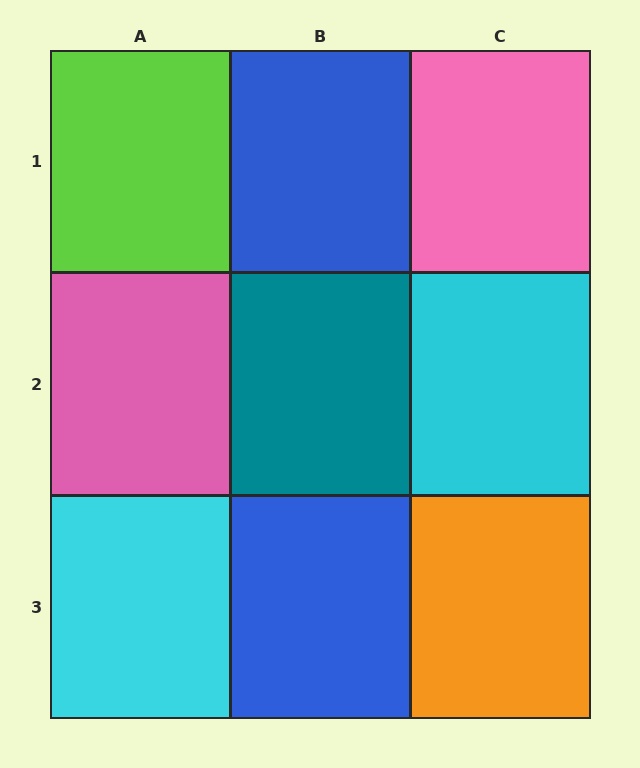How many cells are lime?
1 cell is lime.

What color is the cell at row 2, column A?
Pink.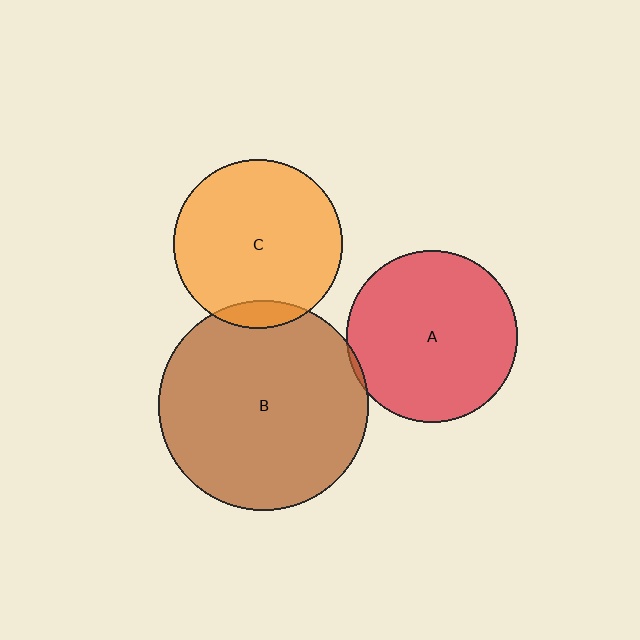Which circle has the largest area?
Circle B (brown).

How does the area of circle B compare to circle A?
Approximately 1.5 times.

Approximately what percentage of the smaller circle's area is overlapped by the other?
Approximately 5%.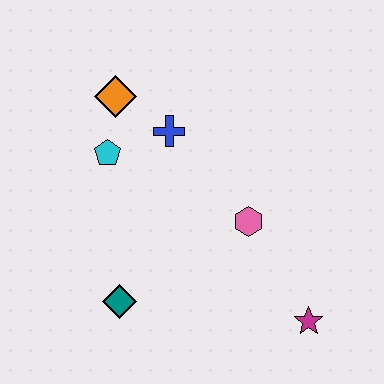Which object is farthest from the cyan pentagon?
The magenta star is farthest from the cyan pentagon.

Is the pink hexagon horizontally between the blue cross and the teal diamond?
No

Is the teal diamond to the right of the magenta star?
No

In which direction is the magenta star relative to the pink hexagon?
The magenta star is below the pink hexagon.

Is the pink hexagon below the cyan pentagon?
Yes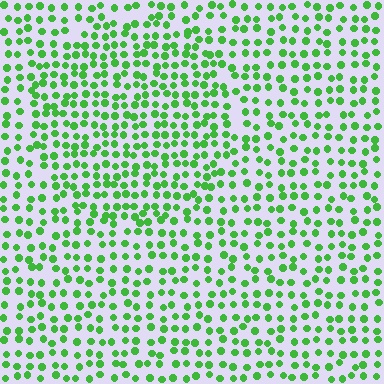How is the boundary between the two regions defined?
The boundary is defined by a change in element density (approximately 1.4x ratio). All elements are the same color, size, and shape.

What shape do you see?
I see a circle.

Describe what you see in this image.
The image contains small green elements arranged at two different densities. A circle-shaped region is visible where the elements are more densely packed than the surrounding area.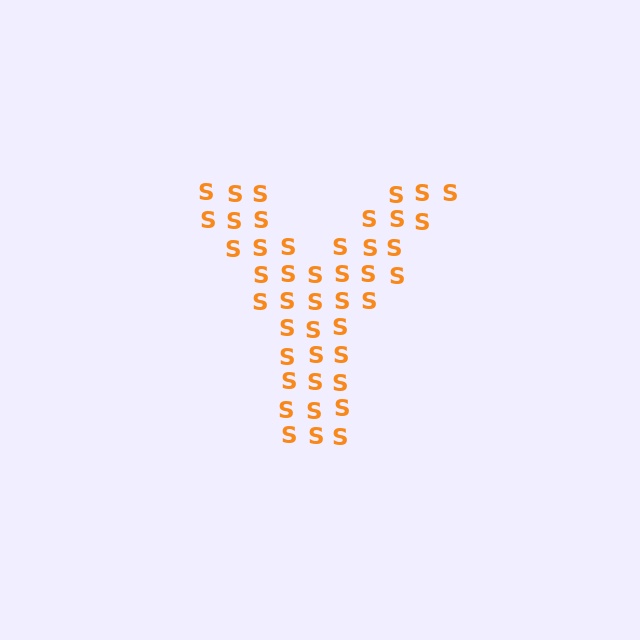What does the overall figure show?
The overall figure shows the letter Y.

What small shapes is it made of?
It is made of small letter S's.